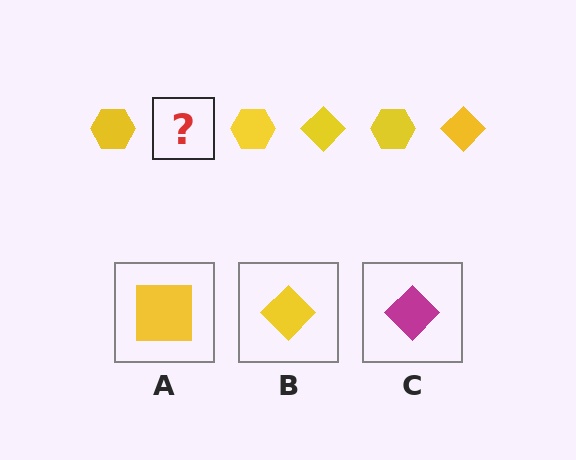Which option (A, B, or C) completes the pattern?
B.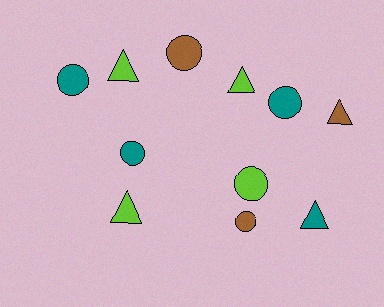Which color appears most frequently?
Teal, with 4 objects.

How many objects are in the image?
There are 11 objects.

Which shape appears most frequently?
Circle, with 6 objects.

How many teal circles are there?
There are 3 teal circles.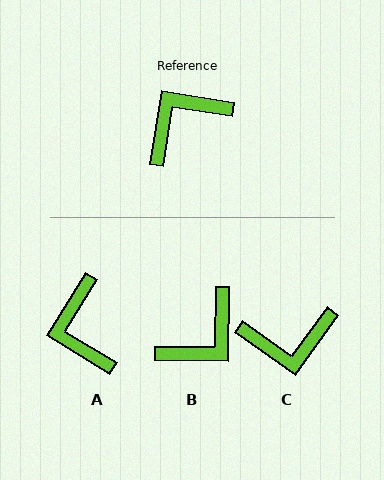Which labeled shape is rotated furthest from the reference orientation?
B, about 172 degrees away.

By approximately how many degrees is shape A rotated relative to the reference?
Approximately 68 degrees counter-clockwise.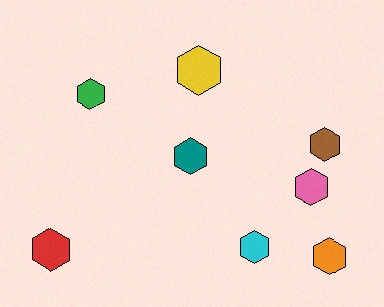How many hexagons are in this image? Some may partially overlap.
There are 8 hexagons.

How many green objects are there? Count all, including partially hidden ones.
There is 1 green object.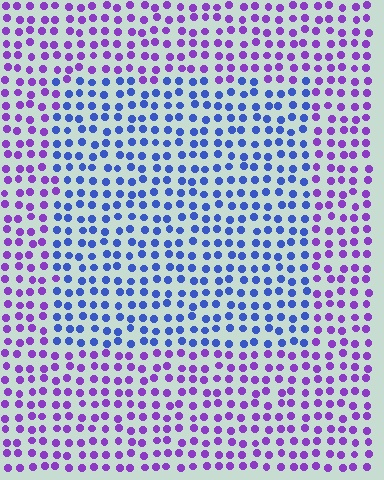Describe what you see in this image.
The image is filled with small purple elements in a uniform arrangement. A rectangle-shaped region is visible where the elements are tinted to a slightly different hue, forming a subtle color boundary.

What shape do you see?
I see a rectangle.